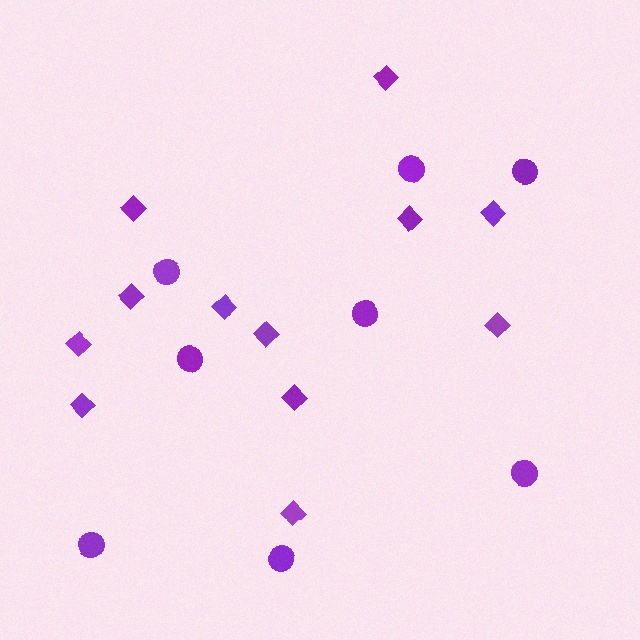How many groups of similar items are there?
There are 2 groups: one group of diamonds (12) and one group of circles (8).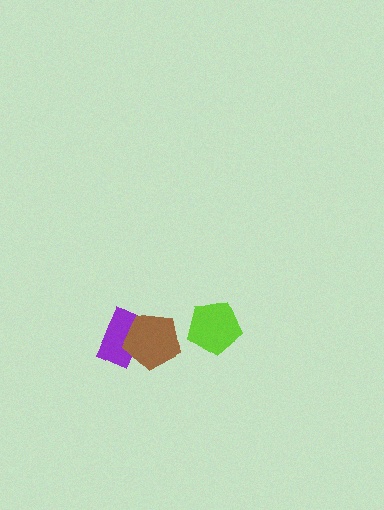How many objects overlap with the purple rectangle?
1 object overlaps with the purple rectangle.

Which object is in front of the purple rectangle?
The brown pentagon is in front of the purple rectangle.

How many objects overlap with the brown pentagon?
1 object overlaps with the brown pentagon.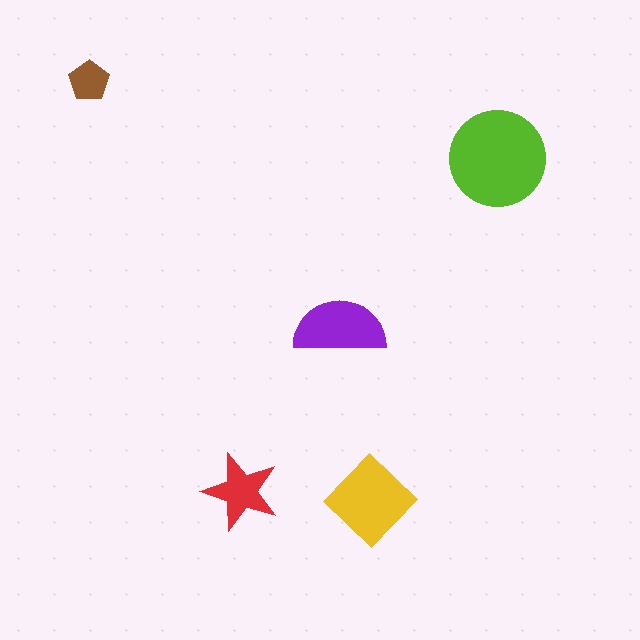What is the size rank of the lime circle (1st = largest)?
1st.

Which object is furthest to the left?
The brown pentagon is leftmost.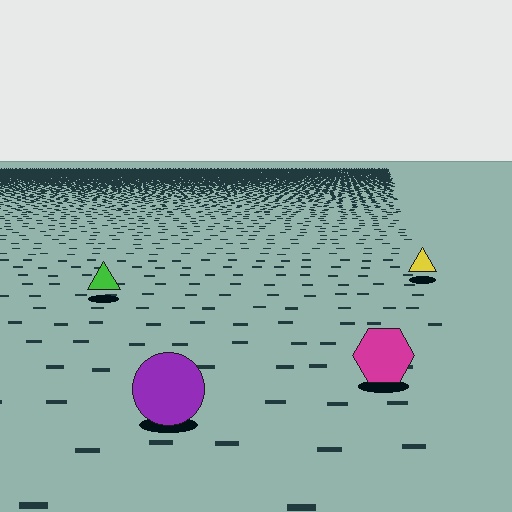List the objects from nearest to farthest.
From nearest to farthest: the purple circle, the magenta hexagon, the green triangle, the yellow triangle.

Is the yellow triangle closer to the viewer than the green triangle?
No. The green triangle is closer — you can tell from the texture gradient: the ground texture is coarser near it.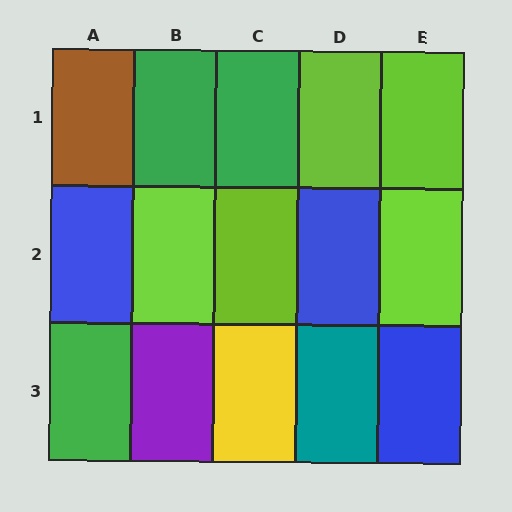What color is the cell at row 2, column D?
Blue.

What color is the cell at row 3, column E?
Blue.